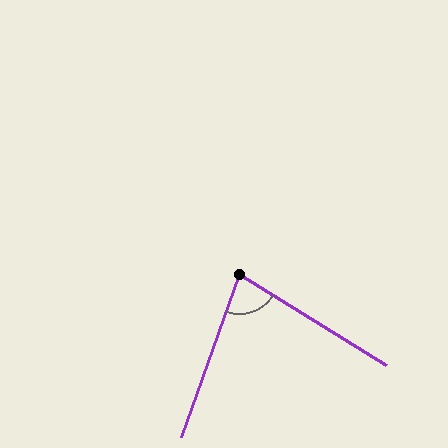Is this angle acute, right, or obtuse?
It is acute.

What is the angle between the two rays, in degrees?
Approximately 78 degrees.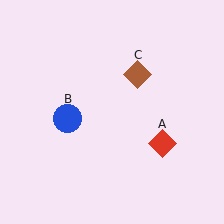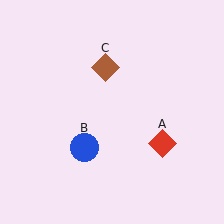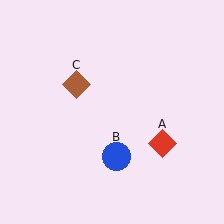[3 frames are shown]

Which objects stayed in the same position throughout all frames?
Red diamond (object A) remained stationary.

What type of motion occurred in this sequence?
The blue circle (object B), brown diamond (object C) rotated counterclockwise around the center of the scene.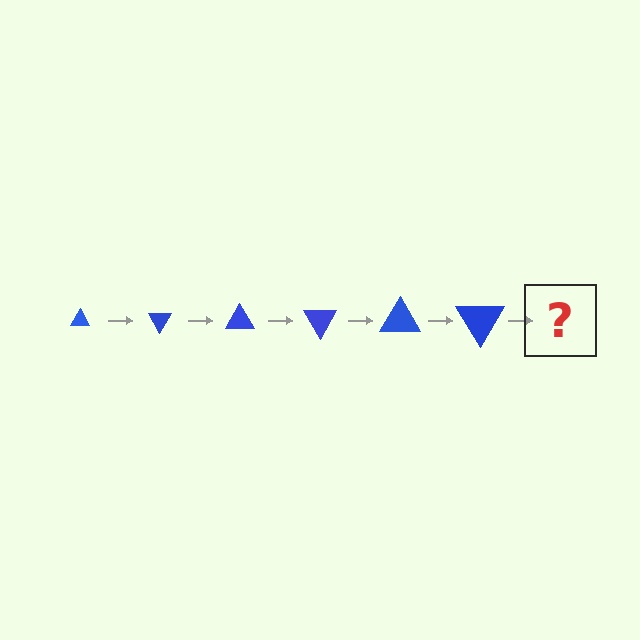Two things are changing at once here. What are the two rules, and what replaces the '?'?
The two rules are that the triangle grows larger each step and it rotates 60 degrees each step. The '?' should be a triangle, larger than the previous one and rotated 360 degrees from the start.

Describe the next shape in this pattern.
It should be a triangle, larger than the previous one and rotated 360 degrees from the start.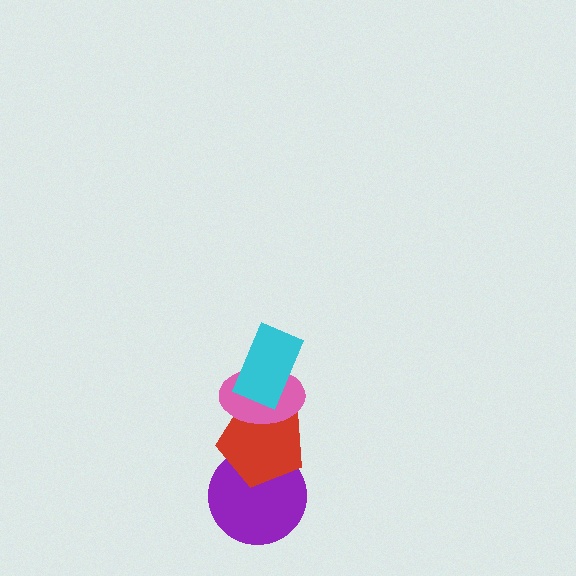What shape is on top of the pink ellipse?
The cyan rectangle is on top of the pink ellipse.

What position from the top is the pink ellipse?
The pink ellipse is 2nd from the top.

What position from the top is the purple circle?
The purple circle is 4th from the top.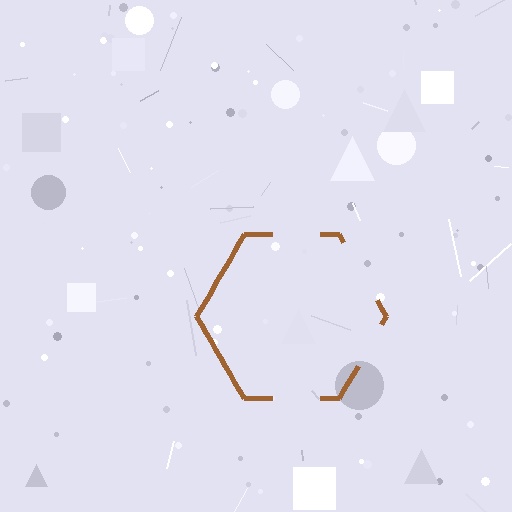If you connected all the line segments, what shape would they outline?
They would outline a hexagon.